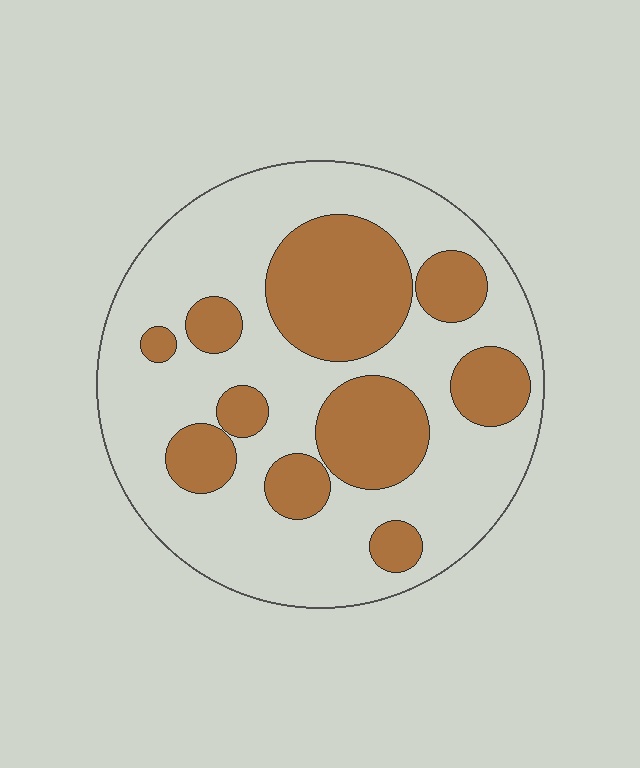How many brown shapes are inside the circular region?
10.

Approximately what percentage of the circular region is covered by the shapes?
Approximately 35%.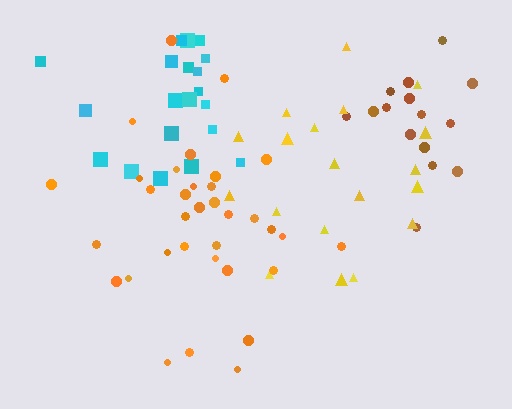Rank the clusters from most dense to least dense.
orange, brown, cyan, yellow.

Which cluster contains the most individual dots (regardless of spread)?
Orange (34).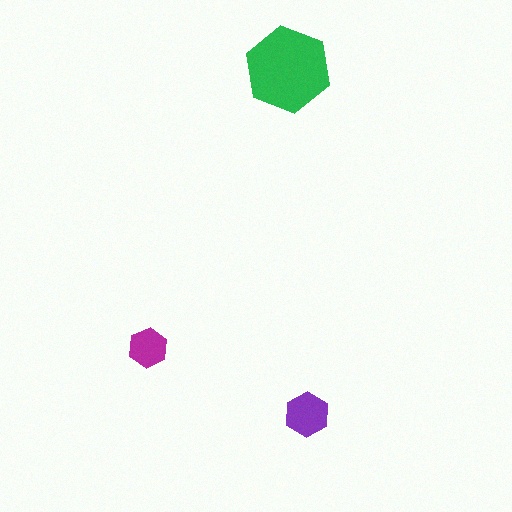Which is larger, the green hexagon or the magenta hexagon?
The green one.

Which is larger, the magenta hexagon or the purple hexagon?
The purple one.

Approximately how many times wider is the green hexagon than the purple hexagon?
About 2 times wider.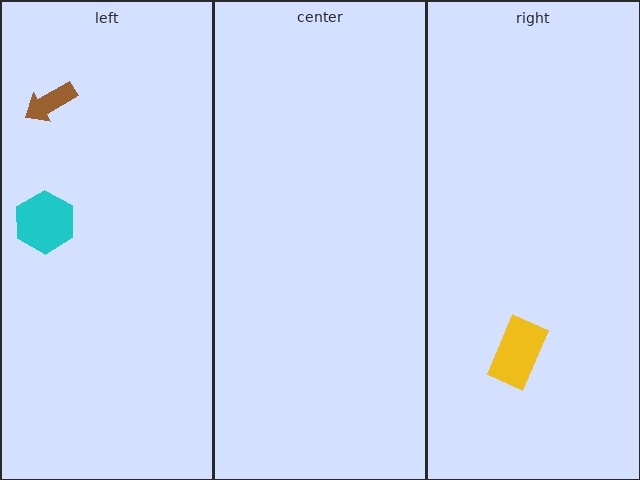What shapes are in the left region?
The cyan hexagon, the brown arrow.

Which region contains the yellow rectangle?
The right region.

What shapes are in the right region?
The yellow rectangle.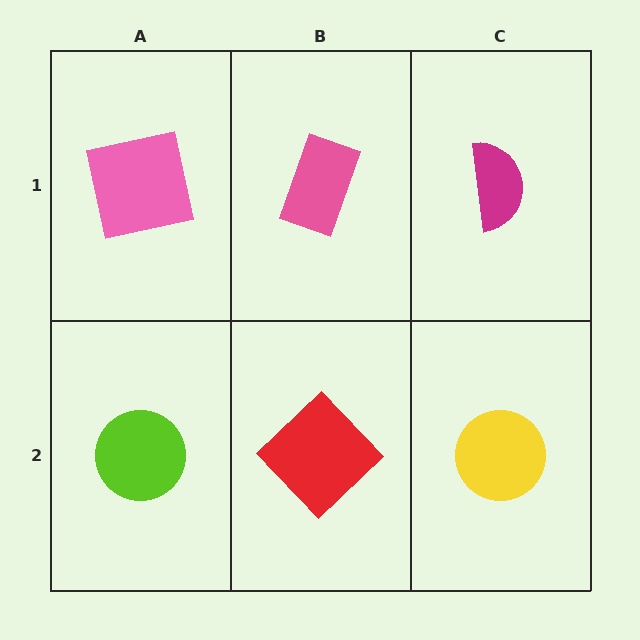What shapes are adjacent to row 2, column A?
A pink square (row 1, column A), a red diamond (row 2, column B).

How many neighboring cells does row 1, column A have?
2.